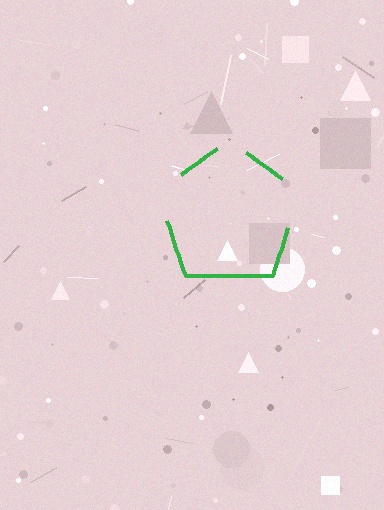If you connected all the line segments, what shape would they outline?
They would outline a pentagon.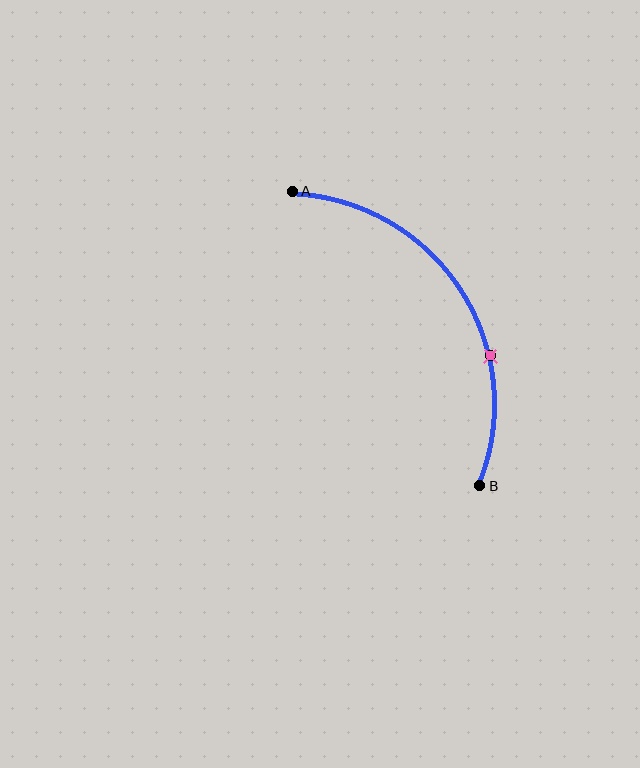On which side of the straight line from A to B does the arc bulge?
The arc bulges to the right of the straight line connecting A and B.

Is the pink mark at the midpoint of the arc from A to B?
No. The pink mark lies on the arc but is closer to endpoint B. The arc midpoint would be at the point on the curve equidistant along the arc from both A and B.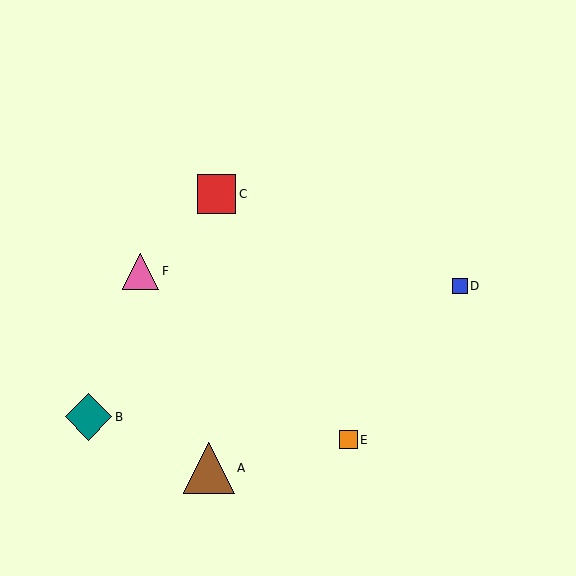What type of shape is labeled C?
Shape C is a red square.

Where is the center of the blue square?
The center of the blue square is at (460, 286).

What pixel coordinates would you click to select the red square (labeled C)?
Click at (217, 194) to select the red square C.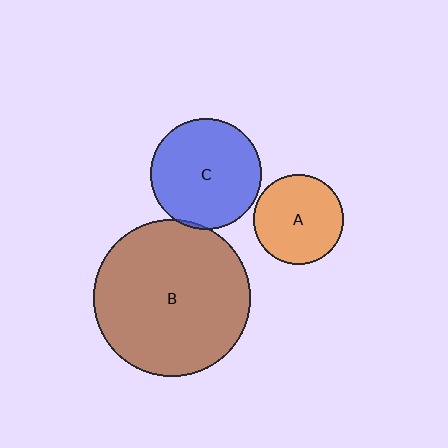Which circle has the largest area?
Circle B (brown).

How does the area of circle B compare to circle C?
Approximately 2.0 times.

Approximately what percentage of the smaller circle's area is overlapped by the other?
Approximately 5%.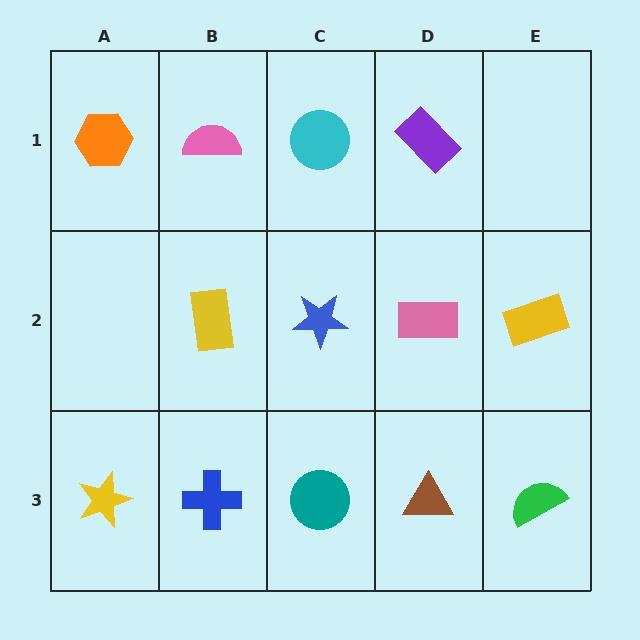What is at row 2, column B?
A yellow rectangle.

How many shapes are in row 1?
4 shapes.